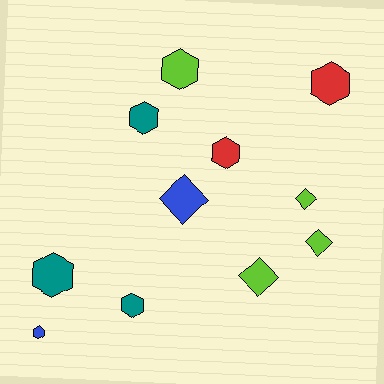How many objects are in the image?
There are 11 objects.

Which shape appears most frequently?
Hexagon, with 7 objects.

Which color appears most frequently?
Lime, with 4 objects.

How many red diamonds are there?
There are no red diamonds.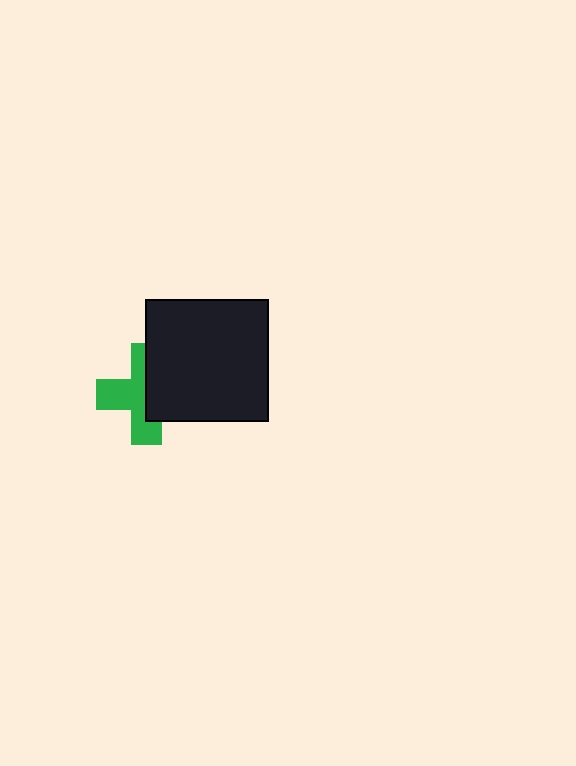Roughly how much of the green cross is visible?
About half of it is visible (roughly 55%).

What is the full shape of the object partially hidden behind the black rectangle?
The partially hidden object is a green cross.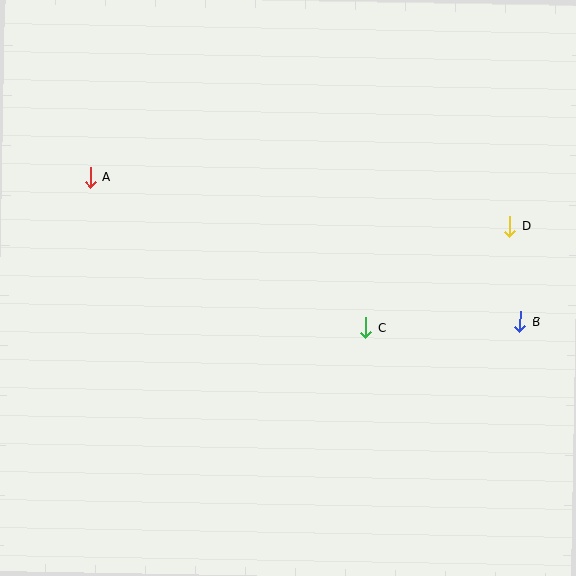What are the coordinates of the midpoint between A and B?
The midpoint between A and B is at (305, 249).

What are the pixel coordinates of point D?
Point D is at (510, 226).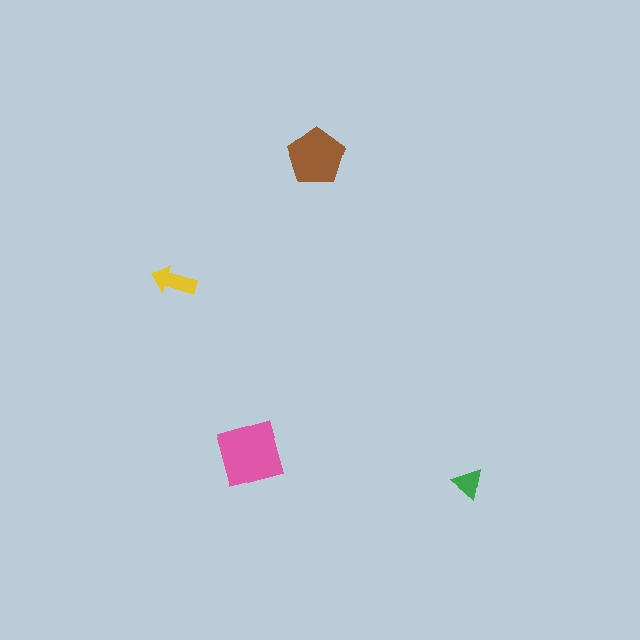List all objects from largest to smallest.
The pink diamond, the brown pentagon, the yellow arrow, the green triangle.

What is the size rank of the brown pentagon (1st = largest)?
2nd.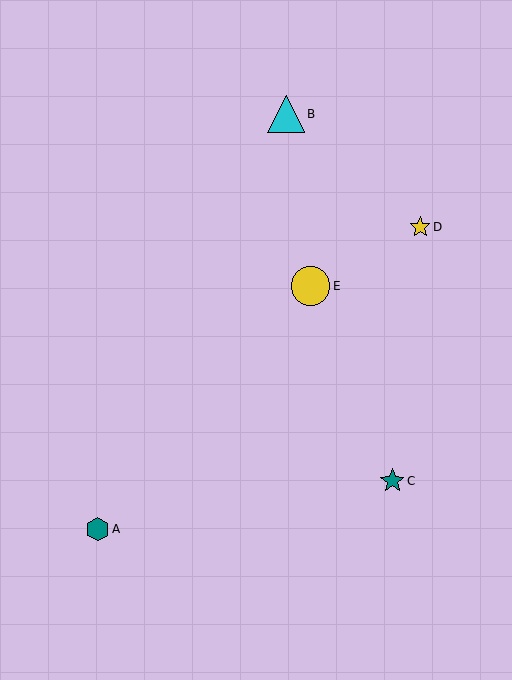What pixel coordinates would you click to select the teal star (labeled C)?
Click at (392, 481) to select the teal star C.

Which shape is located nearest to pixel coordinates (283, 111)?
The cyan triangle (labeled B) at (286, 114) is nearest to that location.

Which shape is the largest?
The yellow circle (labeled E) is the largest.